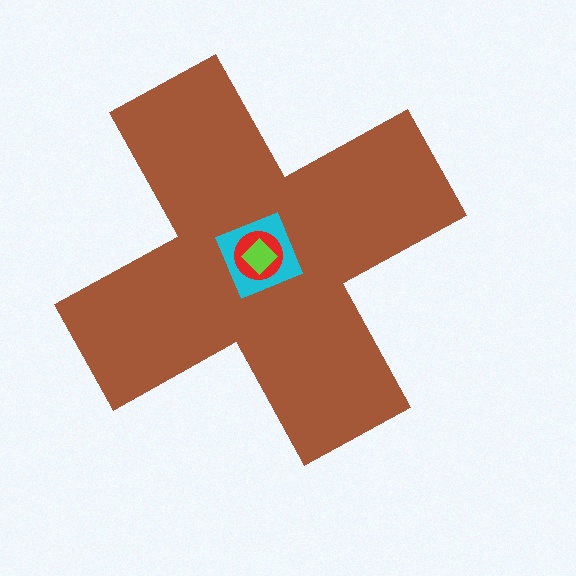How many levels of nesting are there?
4.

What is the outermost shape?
The brown cross.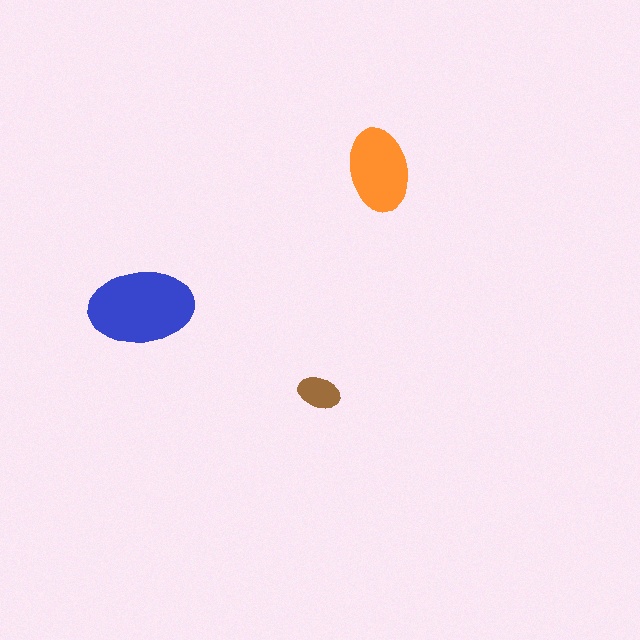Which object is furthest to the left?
The blue ellipse is leftmost.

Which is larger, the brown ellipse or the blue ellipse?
The blue one.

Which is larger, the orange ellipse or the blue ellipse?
The blue one.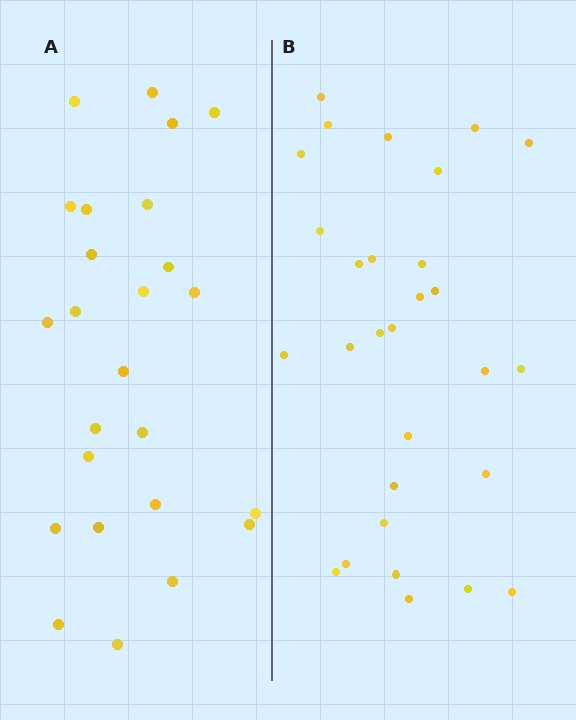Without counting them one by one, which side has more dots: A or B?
Region B (the right region) has more dots.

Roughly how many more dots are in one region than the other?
Region B has about 4 more dots than region A.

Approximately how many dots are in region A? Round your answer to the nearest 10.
About 20 dots. (The exact count is 25, which rounds to 20.)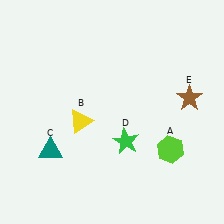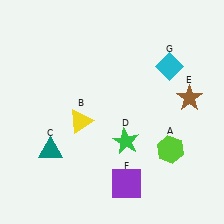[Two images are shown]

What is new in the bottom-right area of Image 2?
A purple square (F) was added in the bottom-right area of Image 2.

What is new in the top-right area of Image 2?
A cyan diamond (G) was added in the top-right area of Image 2.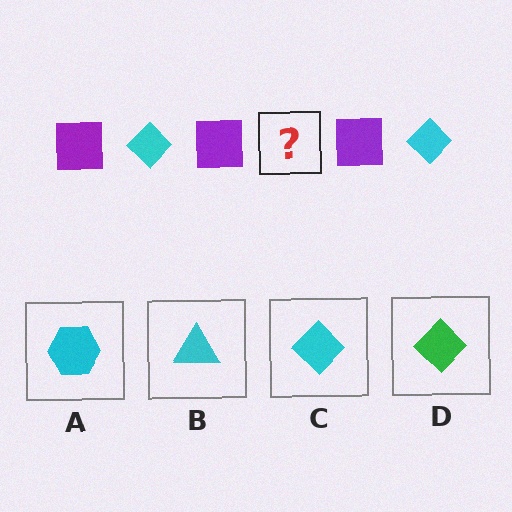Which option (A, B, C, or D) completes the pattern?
C.